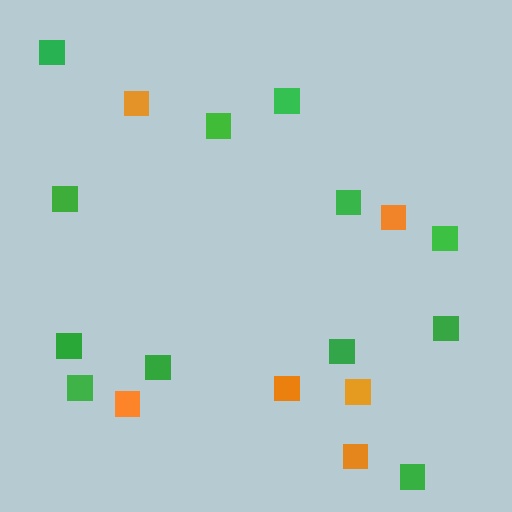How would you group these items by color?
There are 2 groups: one group of orange squares (6) and one group of green squares (12).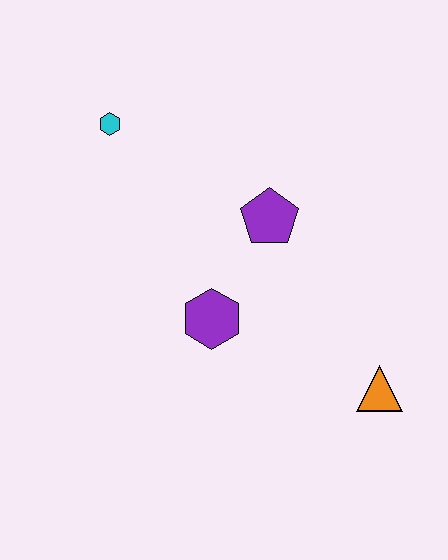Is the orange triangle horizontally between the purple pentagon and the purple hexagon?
No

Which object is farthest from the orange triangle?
The cyan hexagon is farthest from the orange triangle.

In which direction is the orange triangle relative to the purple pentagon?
The orange triangle is below the purple pentagon.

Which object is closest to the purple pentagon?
The purple hexagon is closest to the purple pentagon.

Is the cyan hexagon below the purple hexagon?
No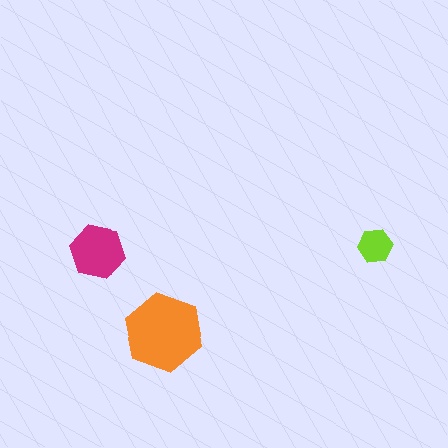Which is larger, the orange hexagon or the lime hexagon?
The orange one.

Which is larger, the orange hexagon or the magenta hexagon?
The orange one.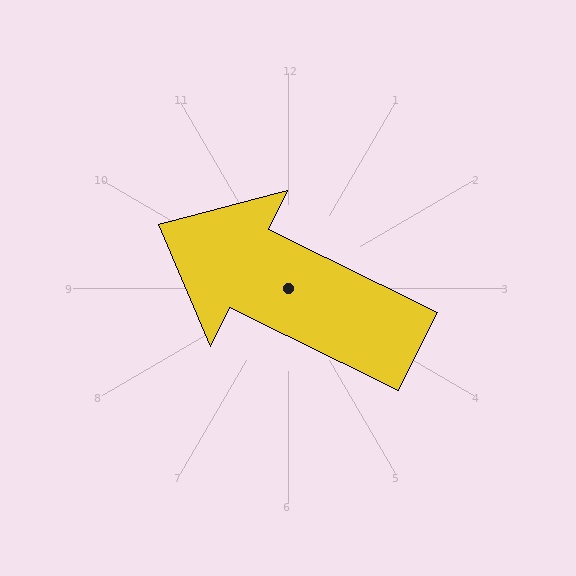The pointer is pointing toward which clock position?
Roughly 10 o'clock.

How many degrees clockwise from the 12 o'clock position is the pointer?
Approximately 296 degrees.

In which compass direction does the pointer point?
Northwest.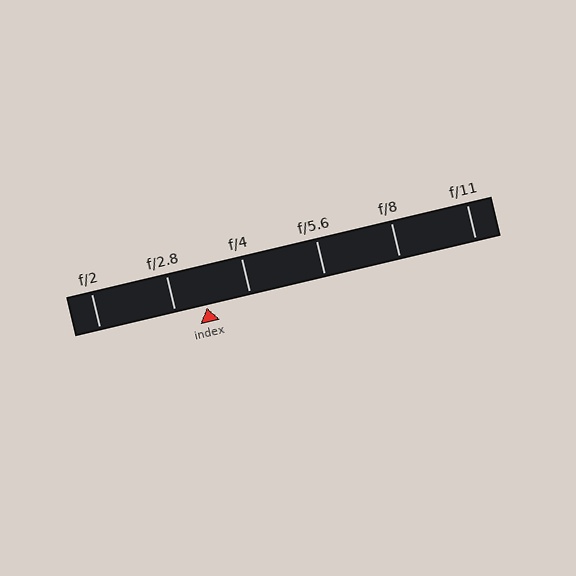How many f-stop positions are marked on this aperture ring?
There are 6 f-stop positions marked.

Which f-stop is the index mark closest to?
The index mark is closest to f/2.8.